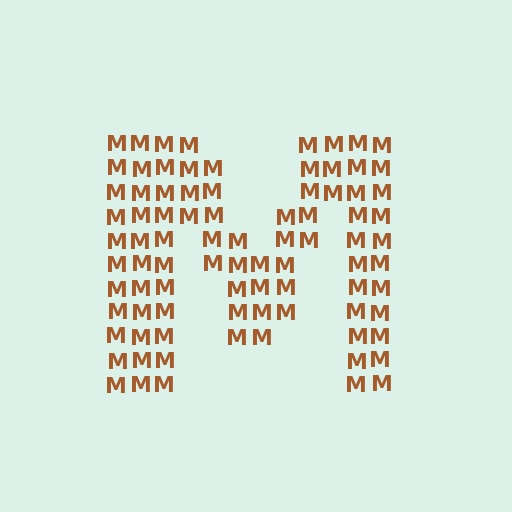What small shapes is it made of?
It is made of small letter M's.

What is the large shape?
The large shape is the letter M.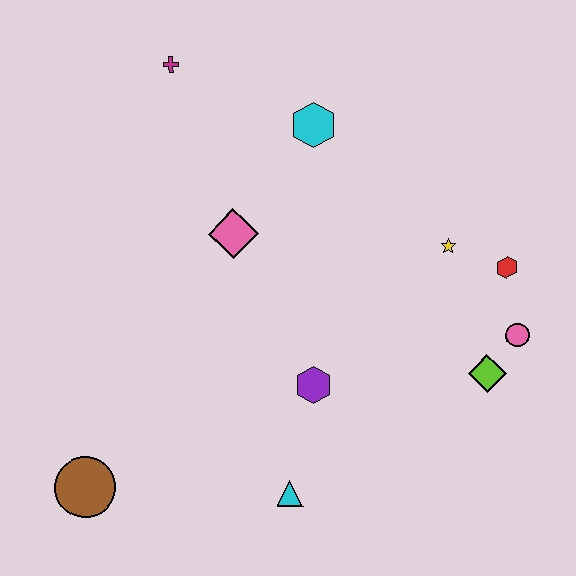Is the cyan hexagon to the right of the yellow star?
No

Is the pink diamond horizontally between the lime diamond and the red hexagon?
No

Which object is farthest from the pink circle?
The brown circle is farthest from the pink circle.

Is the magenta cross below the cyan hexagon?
No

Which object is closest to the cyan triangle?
The purple hexagon is closest to the cyan triangle.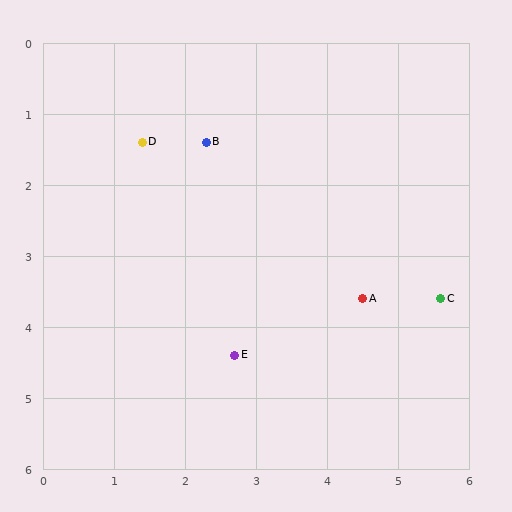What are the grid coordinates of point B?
Point B is at approximately (2.3, 1.4).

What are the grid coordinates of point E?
Point E is at approximately (2.7, 4.4).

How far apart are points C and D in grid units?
Points C and D are about 4.7 grid units apart.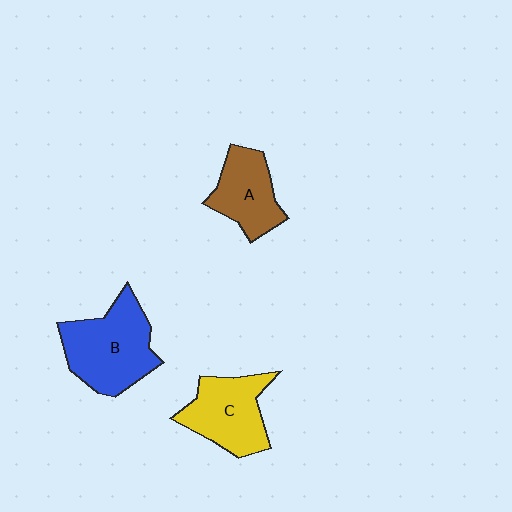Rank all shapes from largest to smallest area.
From largest to smallest: B (blue), C (yellow), A (brown).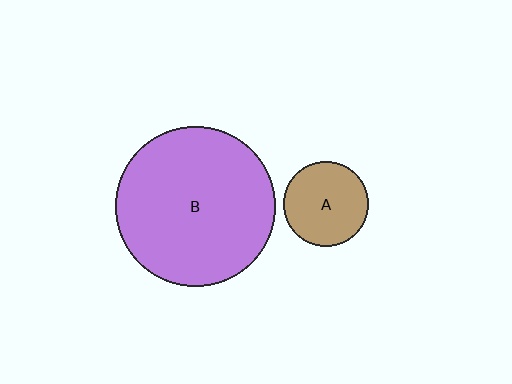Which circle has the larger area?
Circle B (purple).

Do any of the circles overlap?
No, none of the circles overlap.